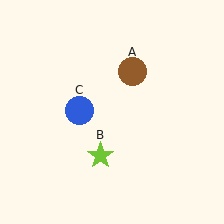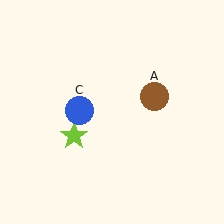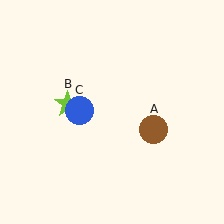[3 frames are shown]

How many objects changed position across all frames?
2 objects changed position: brown circle (object A), lime star (object B).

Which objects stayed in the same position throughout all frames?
Blue circle (object C) remained stationary.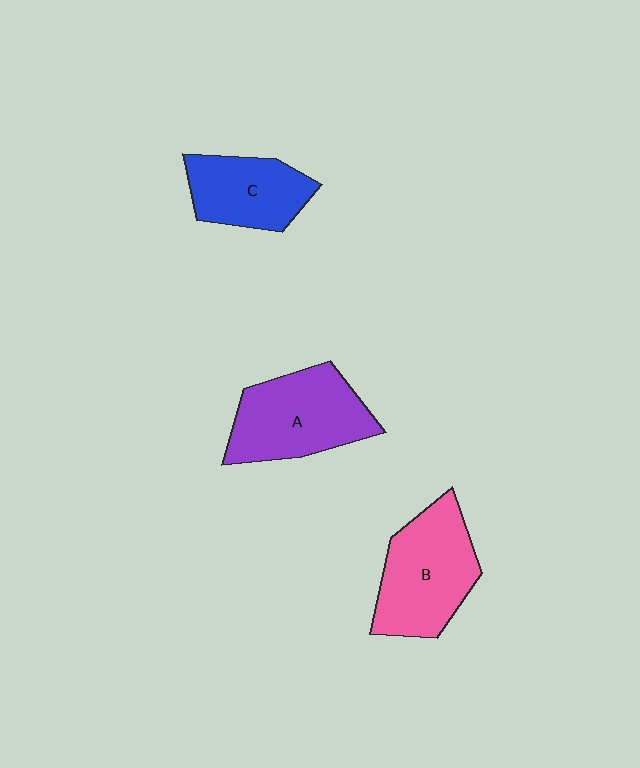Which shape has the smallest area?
Shape C (blue).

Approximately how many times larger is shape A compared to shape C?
Approximately 1.3 times.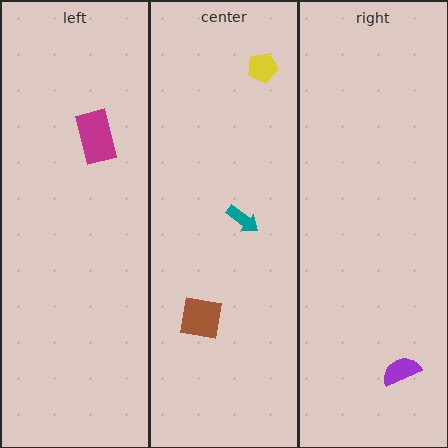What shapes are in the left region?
The magenta rectangle.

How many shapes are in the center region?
3.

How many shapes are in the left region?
1.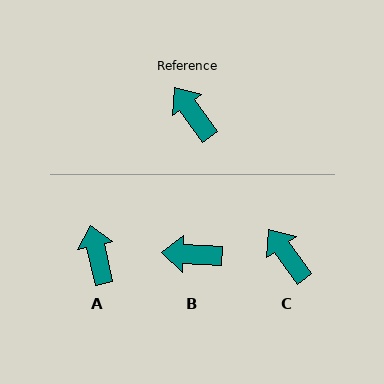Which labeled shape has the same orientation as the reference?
C.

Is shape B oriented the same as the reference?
No, it is off by about 51 degrees.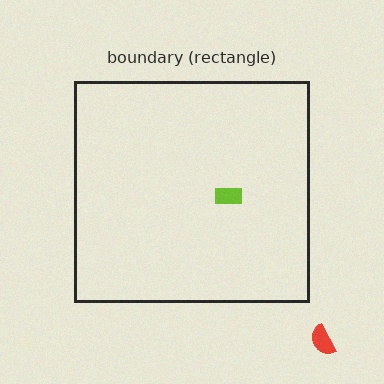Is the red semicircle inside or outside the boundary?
Outside.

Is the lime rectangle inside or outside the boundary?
Inside.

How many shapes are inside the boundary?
1 inside, 1 outside.